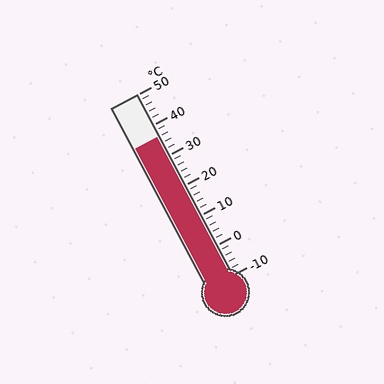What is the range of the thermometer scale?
The thermometer scale ranges from -10°C to 50°C.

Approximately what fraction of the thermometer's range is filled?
The thermometer is filled to approximately 75% of its range.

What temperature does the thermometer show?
The thermometer shows approximately 36°C.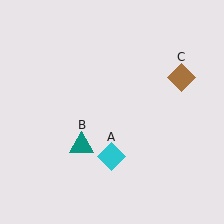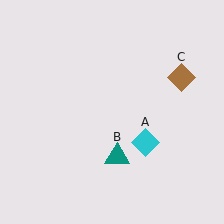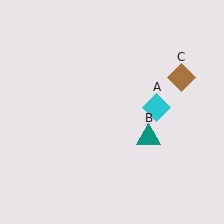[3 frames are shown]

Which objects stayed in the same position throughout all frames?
Brown diamond (object C) remained stationary.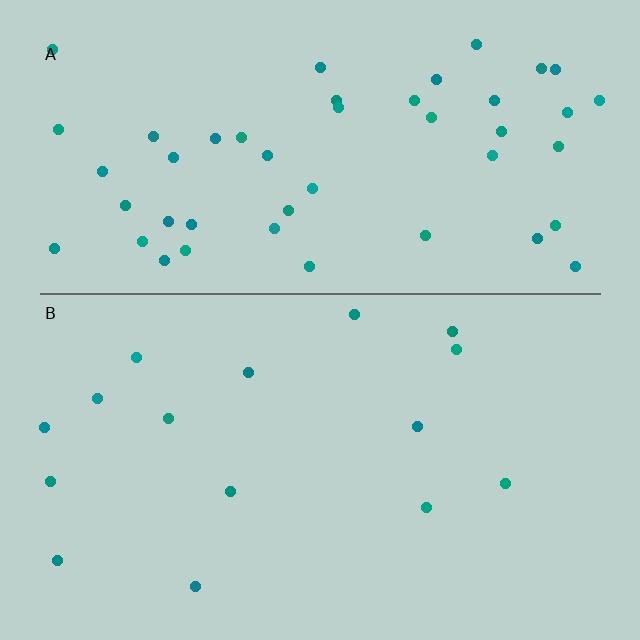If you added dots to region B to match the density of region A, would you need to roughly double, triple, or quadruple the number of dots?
Approximately triple.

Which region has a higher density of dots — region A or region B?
A (the top).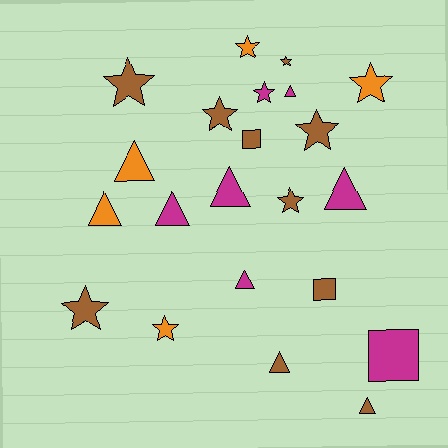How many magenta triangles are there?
There are 5 magenta triangles.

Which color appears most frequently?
Brown, with 10 objects.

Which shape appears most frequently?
Star, with 10 objects.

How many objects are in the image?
There are 22 objects.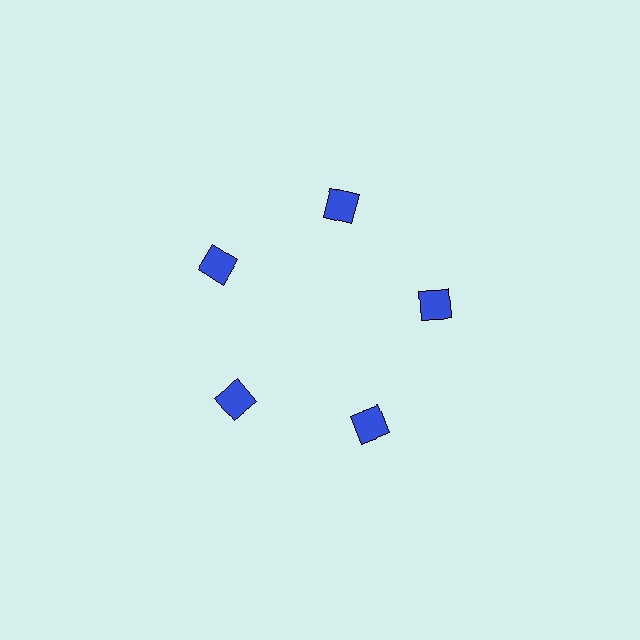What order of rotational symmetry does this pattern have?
This pattern has 5-fold rotational symmetry.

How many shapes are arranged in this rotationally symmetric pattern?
There are 5 shapes, arranged in 5 groups of 1.